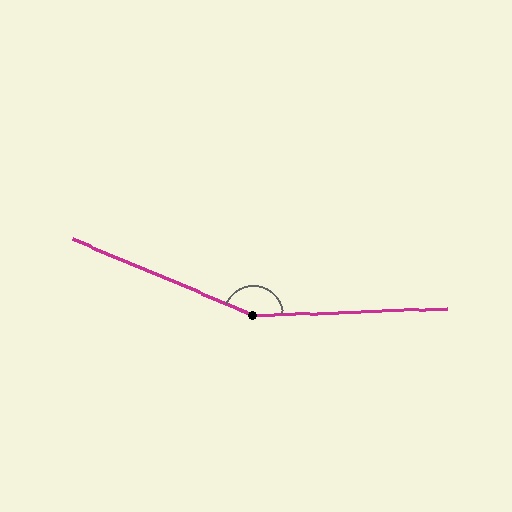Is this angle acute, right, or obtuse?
It is obtuse.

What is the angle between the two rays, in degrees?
Approximately 155 degrees.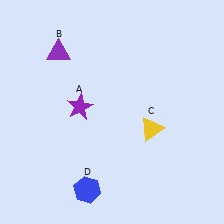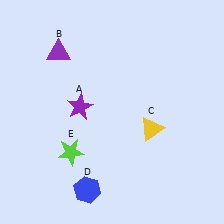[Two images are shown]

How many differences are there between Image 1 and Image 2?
There is 1 difference between the two images.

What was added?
A lime star (E) was added in Image 2.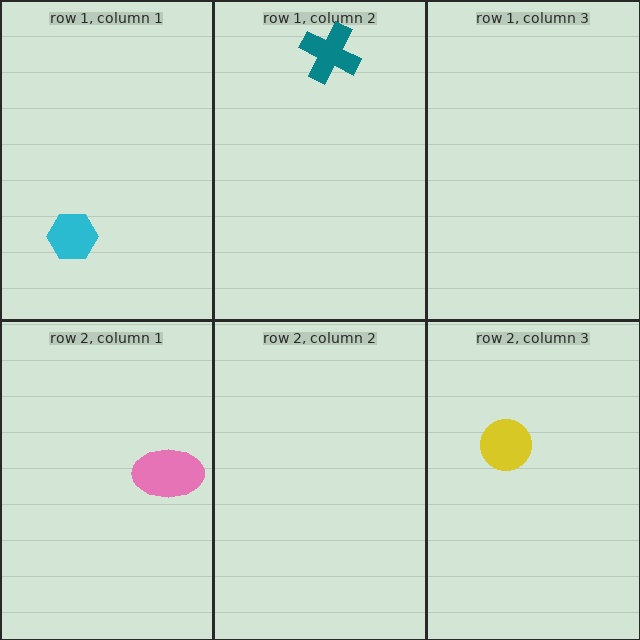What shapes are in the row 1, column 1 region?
The cyan hexagon.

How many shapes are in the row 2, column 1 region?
1.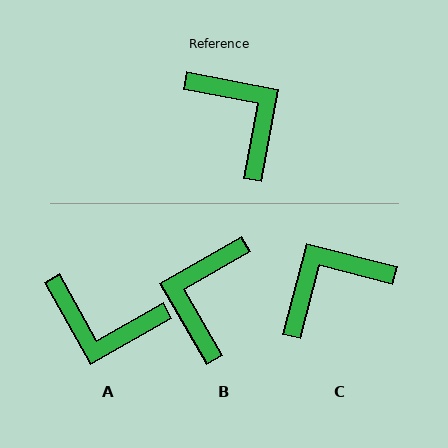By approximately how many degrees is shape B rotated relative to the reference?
Approximately 130 degrees counter-clockwise.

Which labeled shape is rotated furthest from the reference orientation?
A, about 140 degrees away.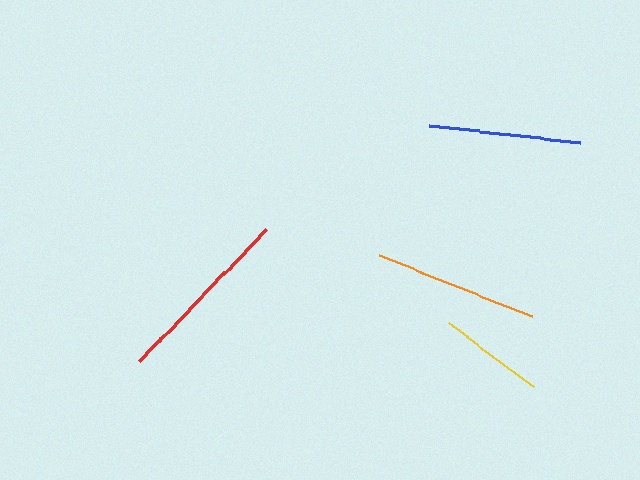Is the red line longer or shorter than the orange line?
The red line is longer than the orange line.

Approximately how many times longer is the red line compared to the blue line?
The red line is approximately 1.2 times the length of the blue line.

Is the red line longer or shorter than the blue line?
The red line is longer than the blue line.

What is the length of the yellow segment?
The yellow segment is approximately 107 pixels long.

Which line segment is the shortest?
The yellow line is the shortest at approximately 107 pixels.